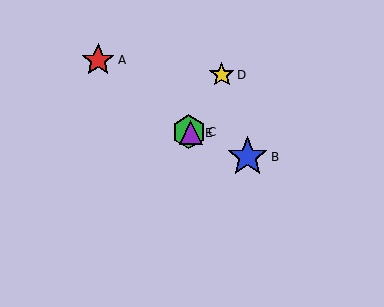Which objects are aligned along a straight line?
Objects B, C, E are aligned along a straight line.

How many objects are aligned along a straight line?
3 objects (B, C, E) are aligned along a straight line.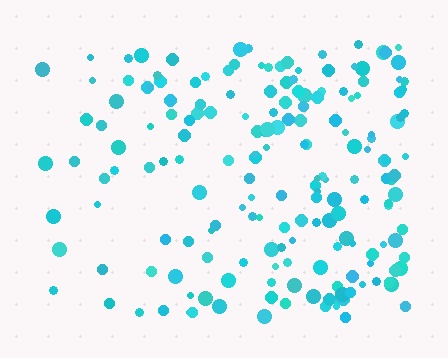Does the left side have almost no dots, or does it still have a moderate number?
Still a moderate number, just noticeably fewer than the right.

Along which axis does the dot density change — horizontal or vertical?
Horizontal.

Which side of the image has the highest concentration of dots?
The right.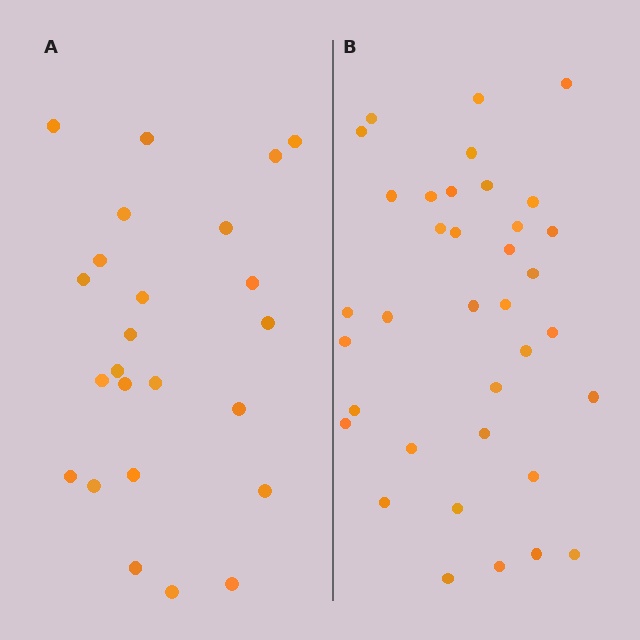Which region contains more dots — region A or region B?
Region B (the right region) has more dots.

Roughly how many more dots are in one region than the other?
Region B has roughly 12 or so more dots than region A.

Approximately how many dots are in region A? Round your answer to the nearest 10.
About 20 dots. (The exact count is 24, which rounds to 20.)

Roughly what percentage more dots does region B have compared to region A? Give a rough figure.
About 50% more.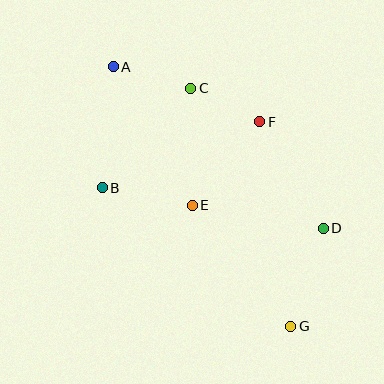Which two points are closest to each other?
Points C and F are closest to each other.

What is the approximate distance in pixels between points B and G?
The distance between B and G is approximately 234 pixels.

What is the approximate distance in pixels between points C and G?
The distance between C and G is approximately 258 pixels.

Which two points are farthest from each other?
Points A and G are farthest from each other.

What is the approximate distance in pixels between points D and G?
The distance between D and G is approximately 104 pixels.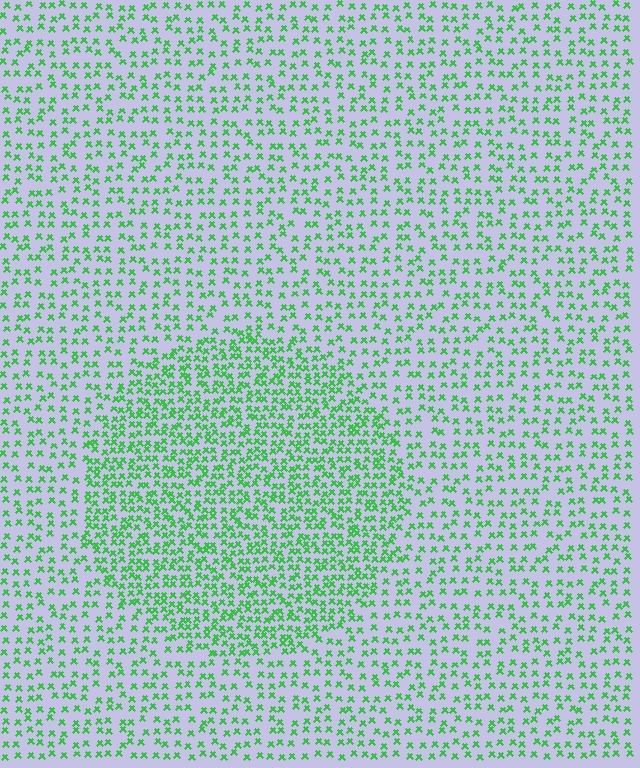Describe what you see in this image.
The image contains small green elements arranged at two different densities. A circle-shaped region is visible where the elements are more densely packed than the surrounding area.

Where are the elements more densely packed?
The elements are more densely packed inside the circle boundary.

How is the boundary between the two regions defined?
The boundary is defined by a change in element density (approximately 1.9x ratio). All elements are the same color, size, and shape.